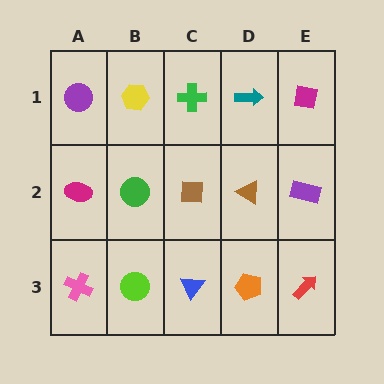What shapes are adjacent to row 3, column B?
A green circle (row 2, column B), a pink cross (row 3, column A), a blue triangle (row 3, column C).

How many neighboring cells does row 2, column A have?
3.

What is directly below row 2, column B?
A lime circle.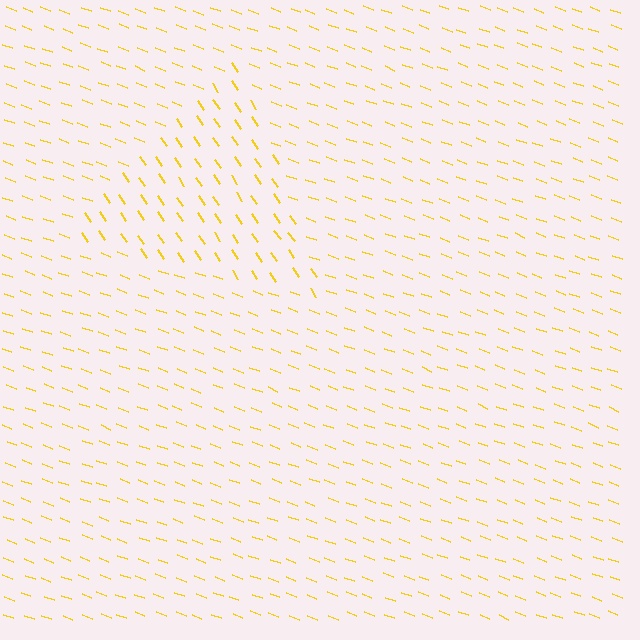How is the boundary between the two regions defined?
The boundary is defined purely by a change in line orientation (approximately 34 degrees difference). All lines are the same color and thickness.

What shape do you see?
I see a triangle.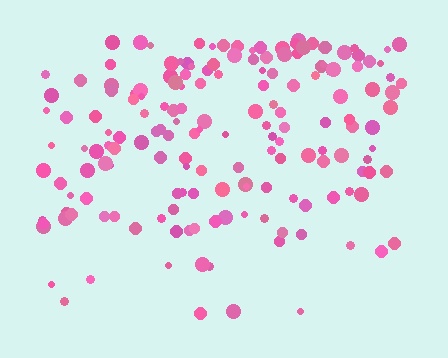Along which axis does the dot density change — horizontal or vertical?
Vertical.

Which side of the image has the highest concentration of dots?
The top.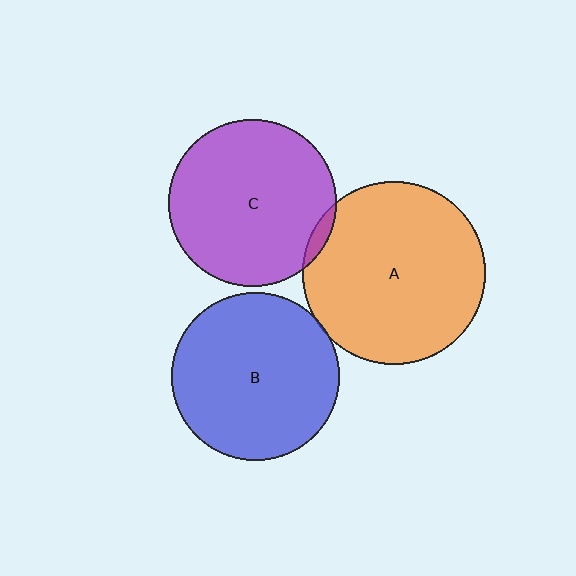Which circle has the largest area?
Circle A (orange).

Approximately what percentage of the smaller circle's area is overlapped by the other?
Approximately 5%.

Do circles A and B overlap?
Yes.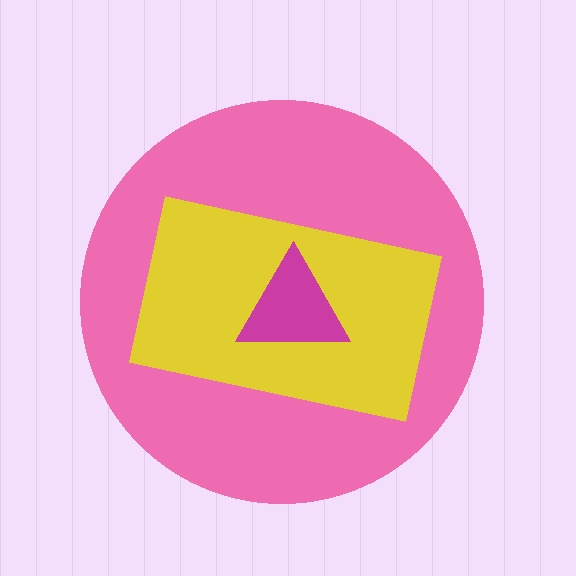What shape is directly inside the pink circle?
The yellow rectangle.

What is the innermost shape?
The magenta triangle.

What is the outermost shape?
The pink circle.